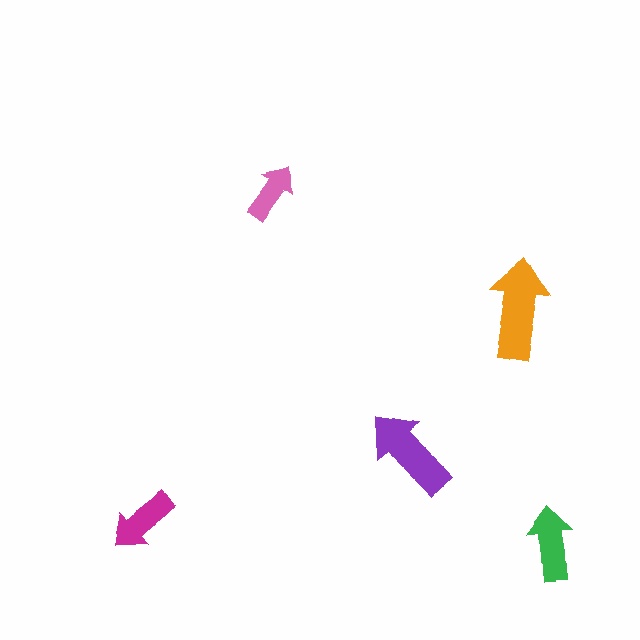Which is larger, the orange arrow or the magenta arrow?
The orange one.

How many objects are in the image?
There are 5 objects in the image.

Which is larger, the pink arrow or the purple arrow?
The purple one.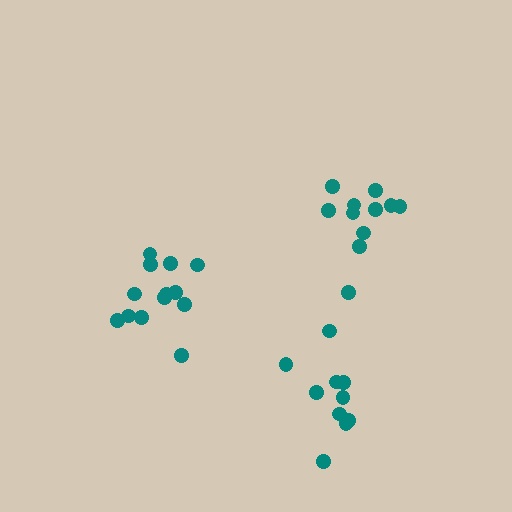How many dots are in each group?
Group 1: 11 dots, Group 2: 13 dots, Group 3: 10 dots (34 total).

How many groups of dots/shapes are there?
There are 3 groups.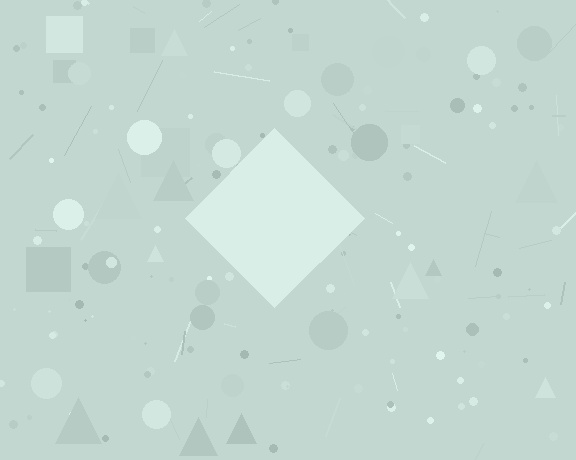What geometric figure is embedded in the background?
A diamond is embedded in the background.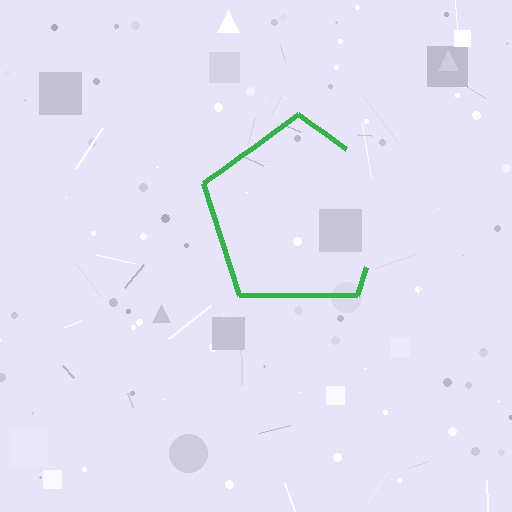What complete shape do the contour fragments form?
The contour fragments form a pentagon.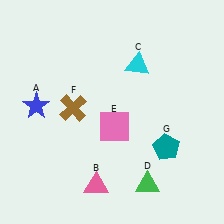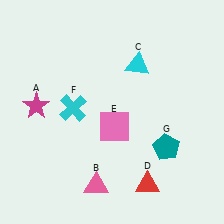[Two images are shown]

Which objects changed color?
A changed from blue to magenta. D changed from green to red. F changed from brown to cyan.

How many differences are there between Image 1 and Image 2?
There are 3 differences between the two images.